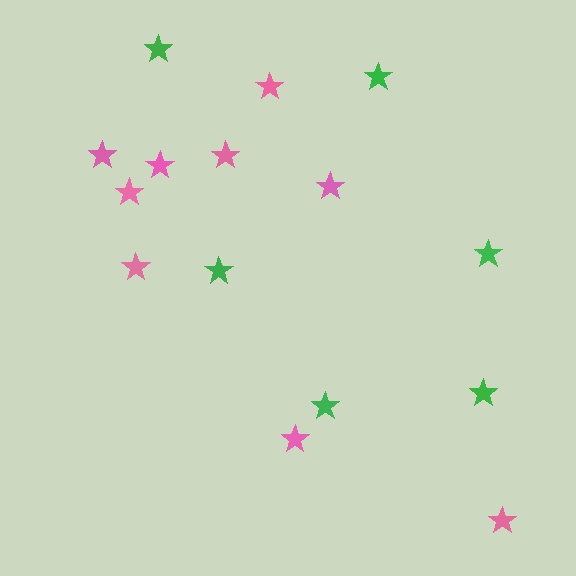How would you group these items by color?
There are 2 groups: one group of green stars (6) and one group of pink stars (9).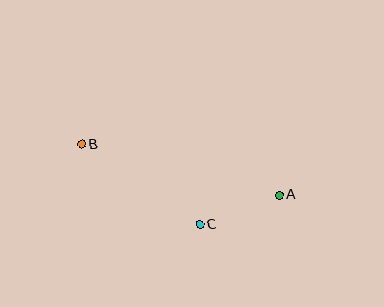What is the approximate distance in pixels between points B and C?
The distance between B and C is approximately 143 pixels.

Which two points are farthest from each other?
Points A and B are farthest from each other.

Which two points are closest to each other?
Points A and C are closest to each other.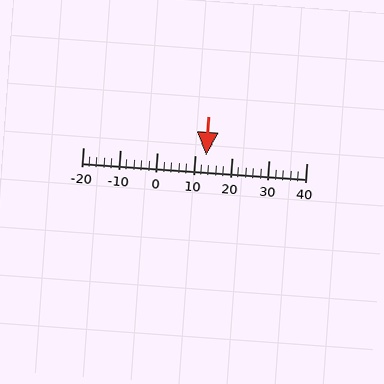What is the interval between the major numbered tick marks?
The major tick marks are spaced 10 units apart.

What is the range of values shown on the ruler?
The ruler shows values from -20 to 40.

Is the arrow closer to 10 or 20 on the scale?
The arrow is closer to 10.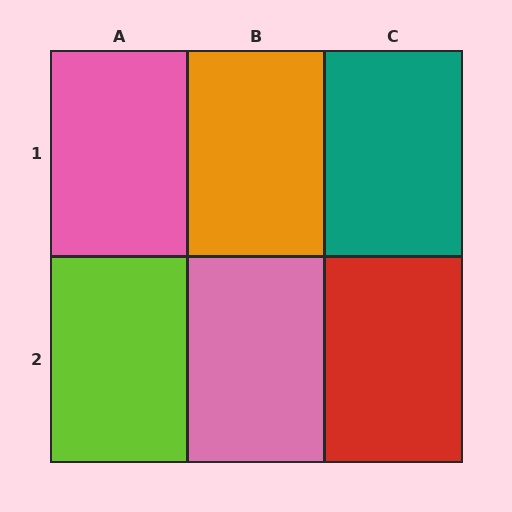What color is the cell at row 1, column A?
Pink.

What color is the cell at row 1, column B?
Orange.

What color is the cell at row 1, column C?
Teal.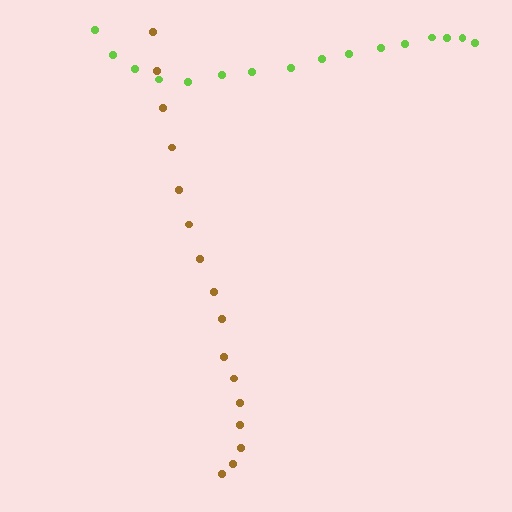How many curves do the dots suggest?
There are 2 distinct paths.